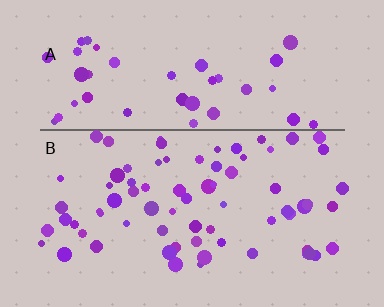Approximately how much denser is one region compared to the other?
Approximately 1.5× — region B over region A.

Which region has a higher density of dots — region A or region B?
B (the bottom).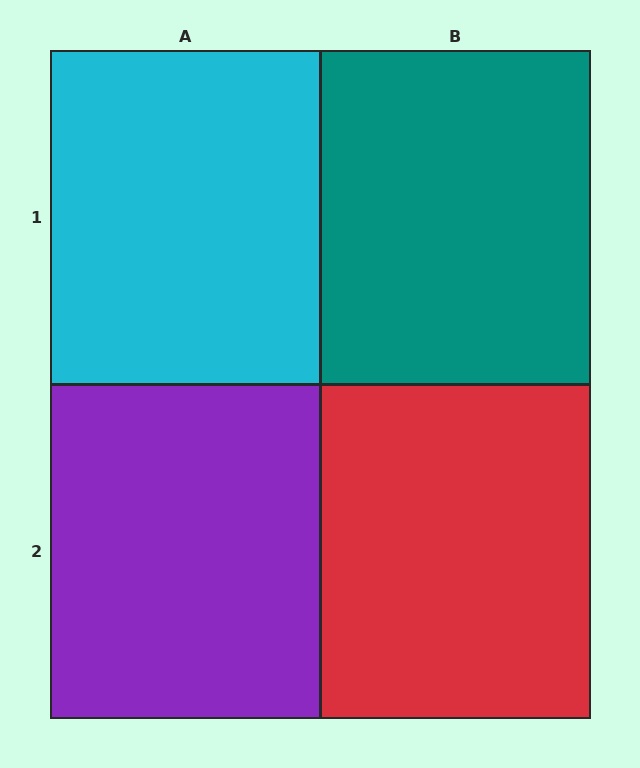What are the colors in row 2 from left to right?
Purple, red.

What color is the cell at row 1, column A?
Cyan.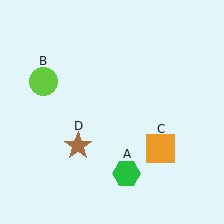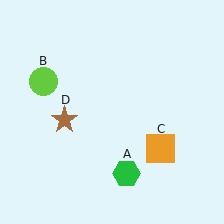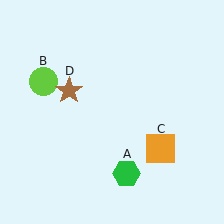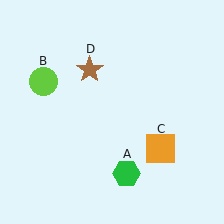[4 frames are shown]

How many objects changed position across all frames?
1 object changed position: brown star (object D).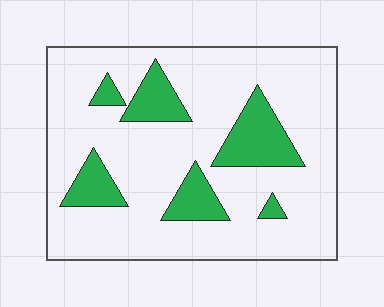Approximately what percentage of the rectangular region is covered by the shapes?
Approximately 20%.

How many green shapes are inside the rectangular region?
6.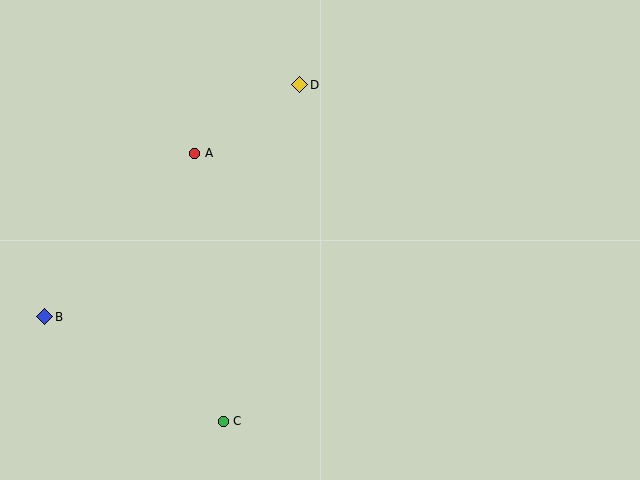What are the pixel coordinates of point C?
Point C is at (223, 421).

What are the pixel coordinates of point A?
Point A is at (195, 153).